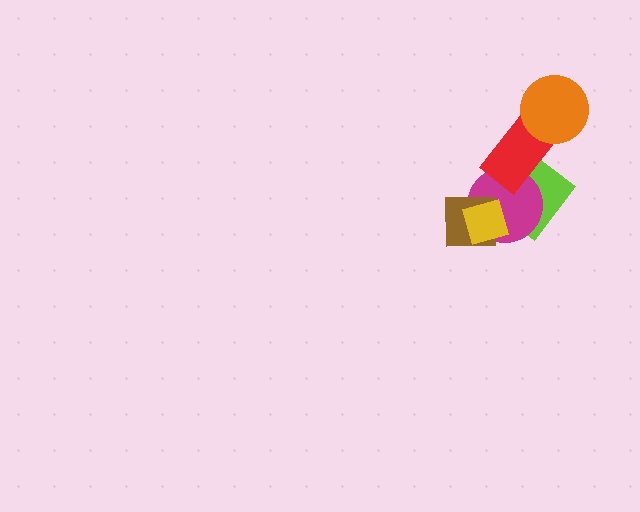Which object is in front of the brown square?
The yellow diamond is in front of the brown square.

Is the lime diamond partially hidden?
Yes, it is partially covered by another shape.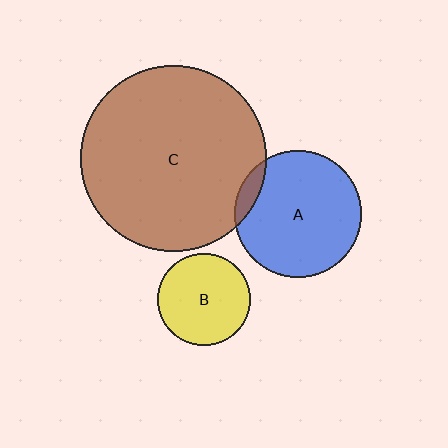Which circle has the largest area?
Circle C (brown).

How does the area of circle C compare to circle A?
Approximately 2.1 times.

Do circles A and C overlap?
Yes.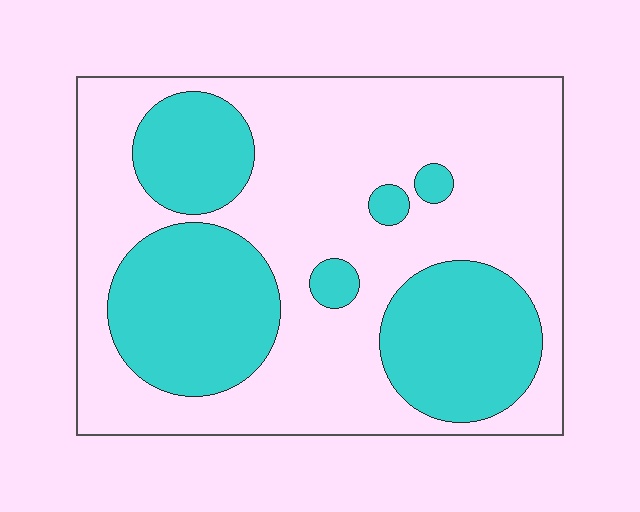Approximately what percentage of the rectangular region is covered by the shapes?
Approximately 35%.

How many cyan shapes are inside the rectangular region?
6.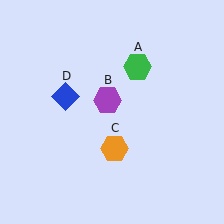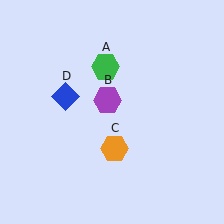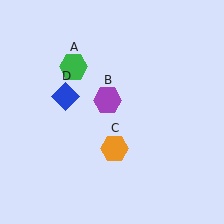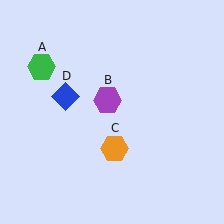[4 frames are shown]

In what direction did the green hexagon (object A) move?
The green hexagon (object A) moved left.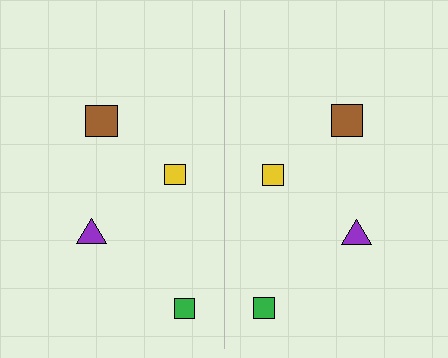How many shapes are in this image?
There are 8 shapes in this image.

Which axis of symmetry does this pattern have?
The pattern has a vertical axis of symmetry running through the center of the image.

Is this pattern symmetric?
Yes, this pattern has bilateral (reflection) symmetry.